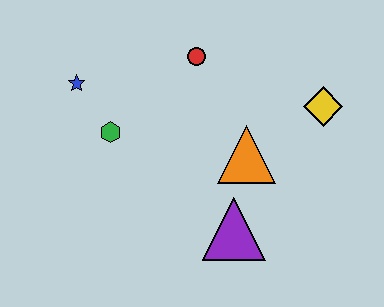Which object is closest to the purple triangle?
The orange triangle is closest to the purple triangle.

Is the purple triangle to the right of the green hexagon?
Yes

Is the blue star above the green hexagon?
Yes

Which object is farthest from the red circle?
The purple triangle is farthest from the red circle.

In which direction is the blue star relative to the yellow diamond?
The blue star is to the left of the yellow diamond.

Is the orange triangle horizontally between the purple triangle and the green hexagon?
No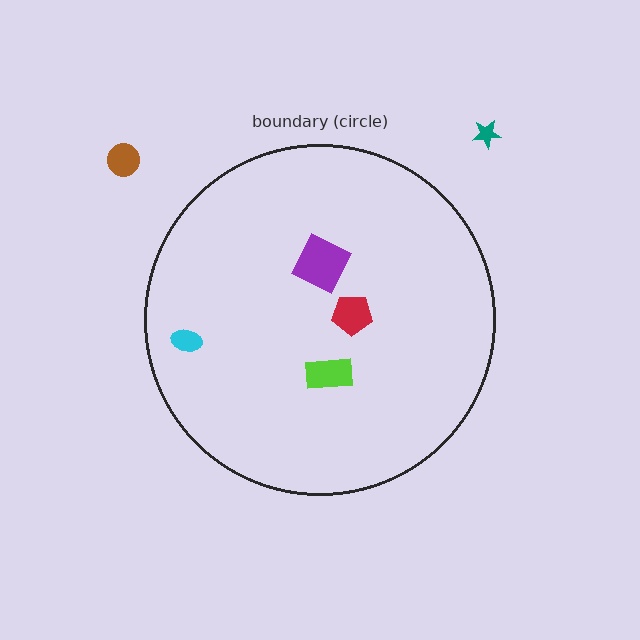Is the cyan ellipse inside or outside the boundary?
Inside.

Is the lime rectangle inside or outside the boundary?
Inside.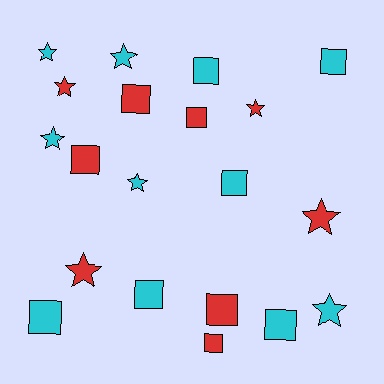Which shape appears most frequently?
Square, with 11 objects.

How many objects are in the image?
There are 20 objects.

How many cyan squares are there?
There are 6 cyan squares.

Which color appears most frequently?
Cyan, with 11 objects.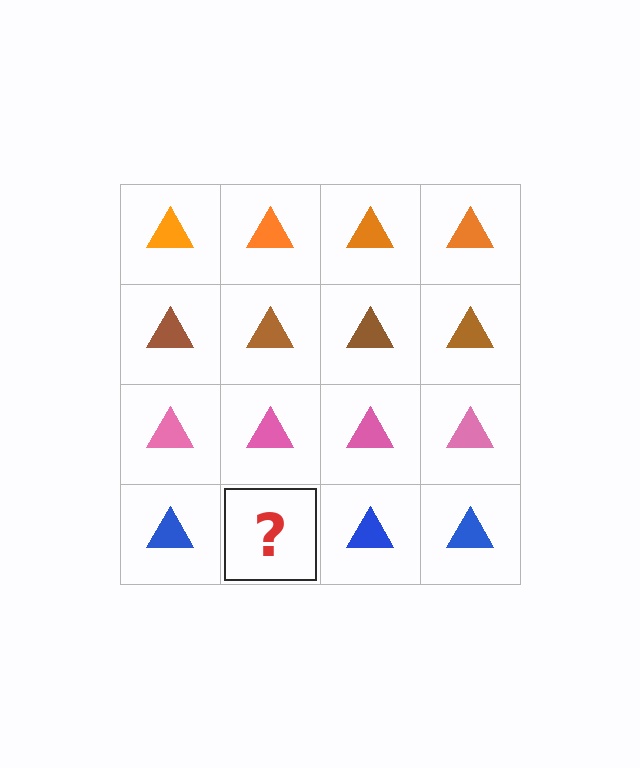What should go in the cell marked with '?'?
The missing cell should contain a blue triangle.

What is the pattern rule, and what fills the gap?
The rule is that each row has a consistent color. The gap should be filled with a blue triangle.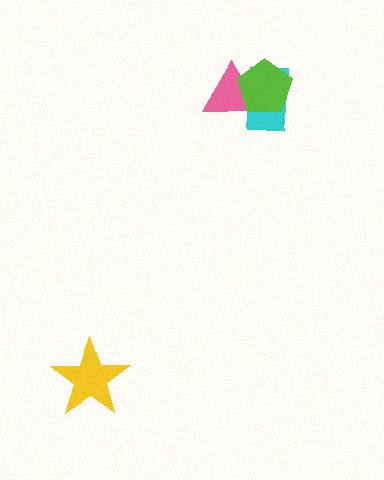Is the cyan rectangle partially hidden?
Yes, it is partially covered by another shape.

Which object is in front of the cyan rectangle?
The lime pentagon is in front of the cyan rectangle.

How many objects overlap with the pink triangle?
2 objects overlap with the pink triangle.